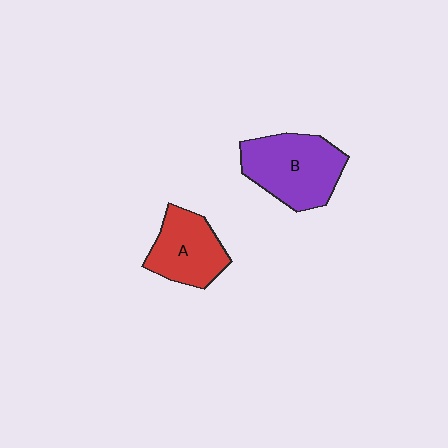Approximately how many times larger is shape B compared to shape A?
Approximately 1.3 times.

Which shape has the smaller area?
Shape A (red).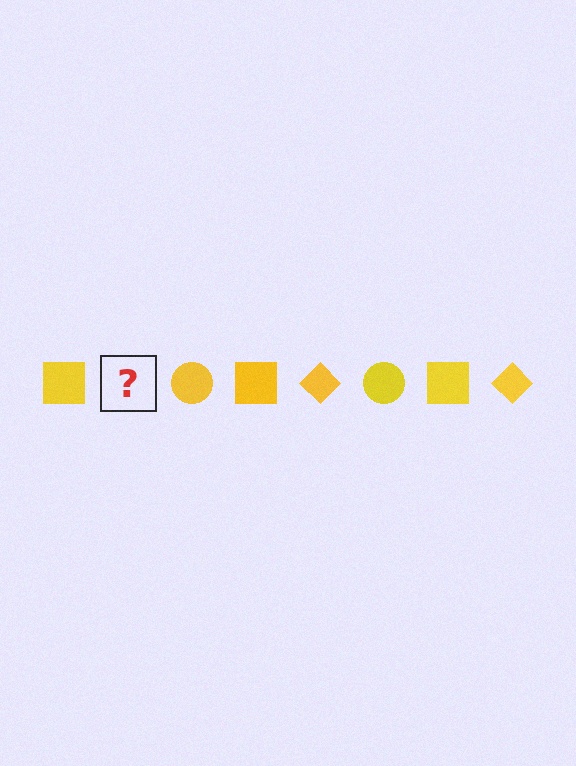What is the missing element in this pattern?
The missing element is a yellow diamond.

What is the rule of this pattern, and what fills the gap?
The rule is that the pattern cycles through square, diamond, circle shapes in yellow. The gap should be filled with a yellow diamond.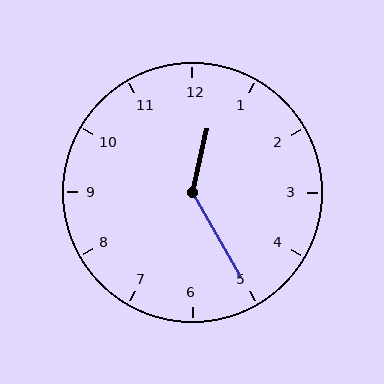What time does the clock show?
12:25.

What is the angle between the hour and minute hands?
Approximately 138 degrees.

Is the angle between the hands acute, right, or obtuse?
It is obtuse.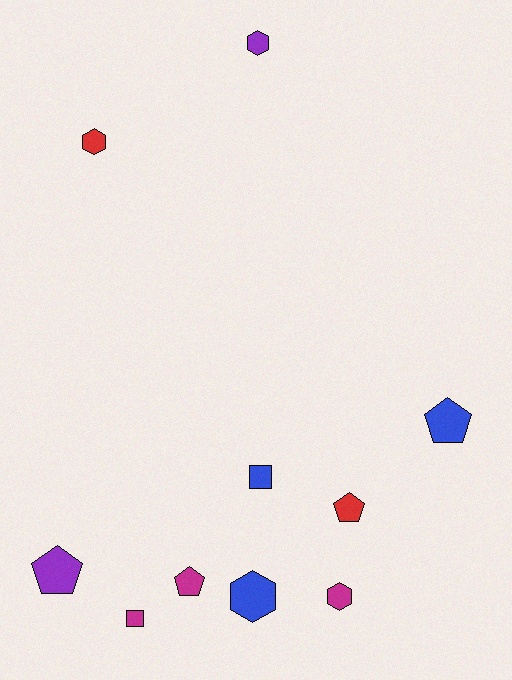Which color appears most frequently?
Magenta, with 3 objects.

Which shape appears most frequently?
Pentagon, with 4 objects.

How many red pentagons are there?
There is 1 red pentagon.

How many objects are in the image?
There are 10 objects.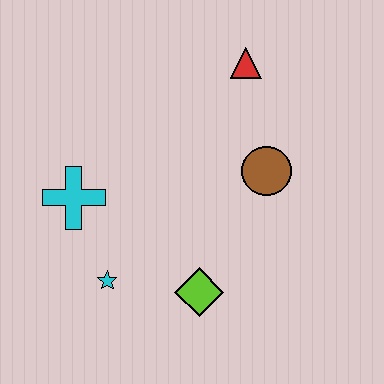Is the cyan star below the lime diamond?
No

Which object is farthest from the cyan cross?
The red triangle is farthest from the cyan cross.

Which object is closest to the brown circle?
The red triangle is closest to the brown circle.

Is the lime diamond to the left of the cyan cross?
No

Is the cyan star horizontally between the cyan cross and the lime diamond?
Yes